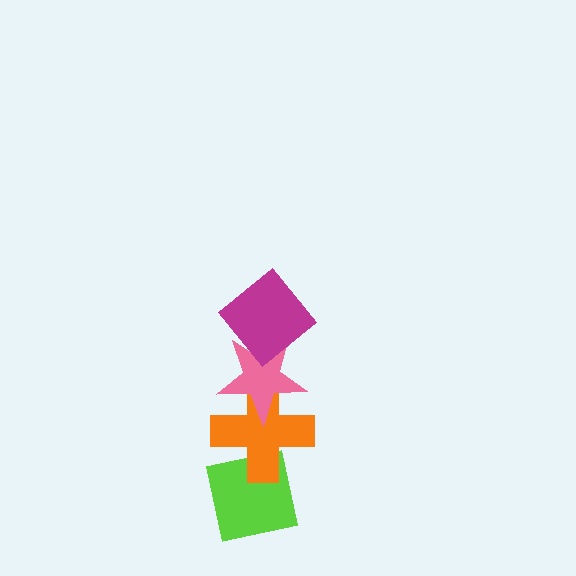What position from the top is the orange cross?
The orange cross is 3rd from the top.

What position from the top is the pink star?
The pink star is 2nd from the top.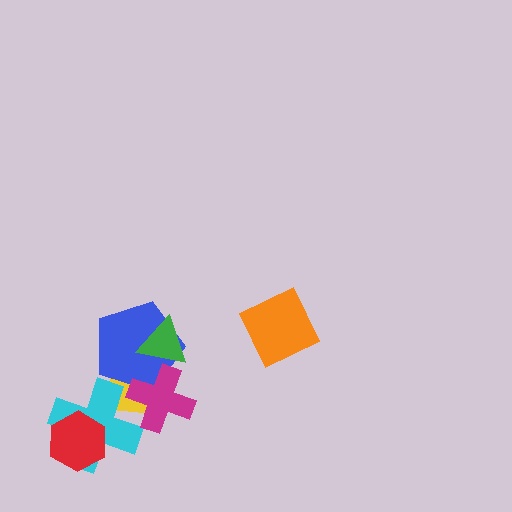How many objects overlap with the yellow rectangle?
3 objects overlap with the yellow rectangle.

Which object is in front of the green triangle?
The magenta cross is in front of the green triangle.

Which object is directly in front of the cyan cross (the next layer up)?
The red hexagon is directly in front of the cyan cross.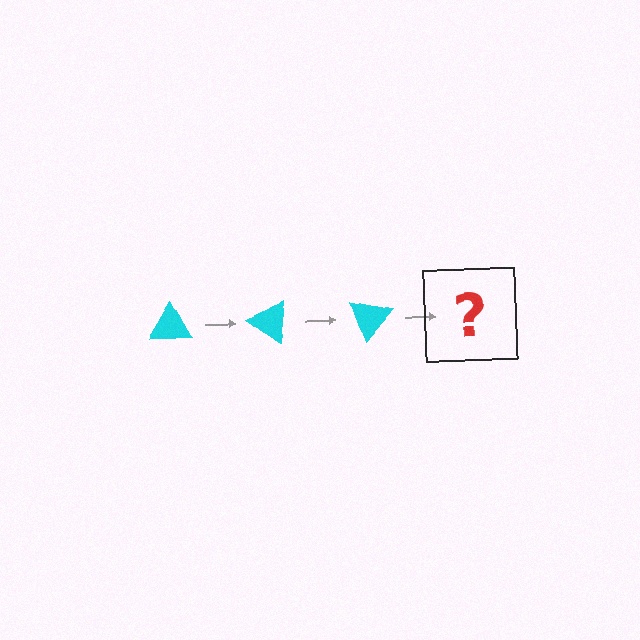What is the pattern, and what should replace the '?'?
The pattern is that the triangle rotates 35 degrees each step. The '?' should be a cyan triangle rotated 105 degrees.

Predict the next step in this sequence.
The next step is a cyan triangle rotated 105 degrees.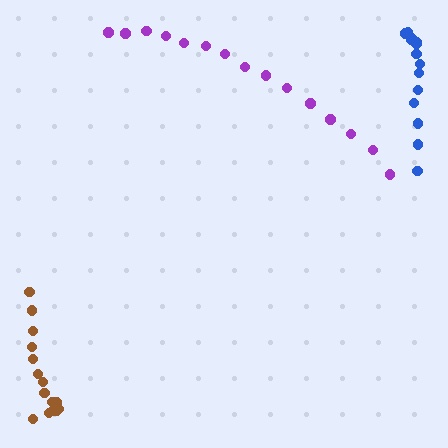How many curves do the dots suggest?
There are 3 distinct paths.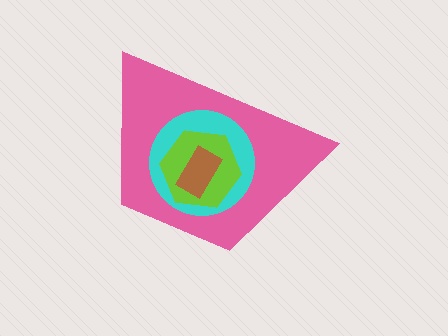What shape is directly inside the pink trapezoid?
The cyan circle.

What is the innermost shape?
The brown rectangle.